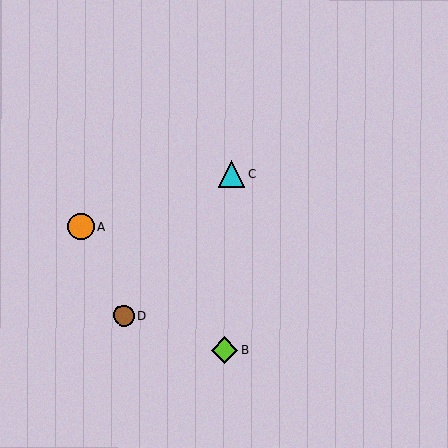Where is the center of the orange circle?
The center of the orange circle is at (81, 227).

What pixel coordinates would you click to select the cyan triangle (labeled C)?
Click at (232, 174) to select the cyan triangle C.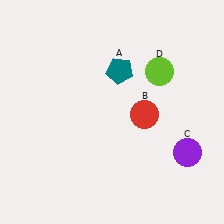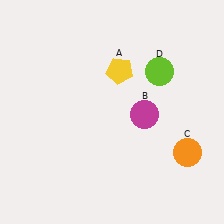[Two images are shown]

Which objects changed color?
A changed from teal to yellow. B changed from red to magenta. C changed from purple to orange.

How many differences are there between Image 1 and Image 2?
There are 3 differences between the two images.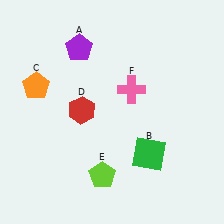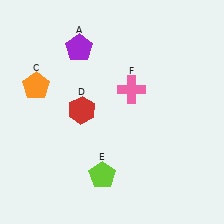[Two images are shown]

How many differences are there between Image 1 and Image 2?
There is 1 difference between the two images.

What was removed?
The green square (B) was removed in Image 2.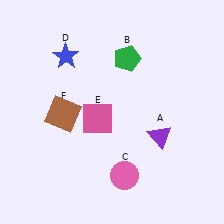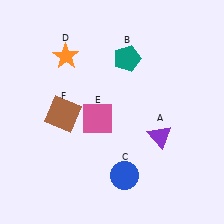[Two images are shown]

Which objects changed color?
B changed from green to teal. C changed from pink to blue. D changed from blue to orange.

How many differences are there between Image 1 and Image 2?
There are 3 differences between the two images.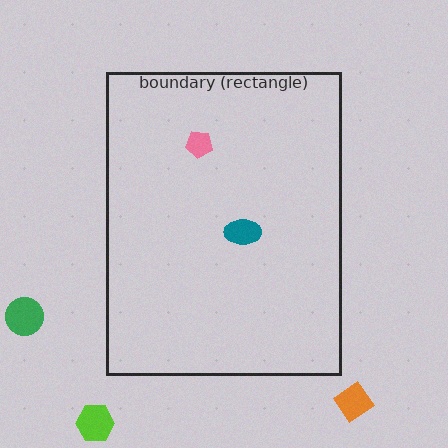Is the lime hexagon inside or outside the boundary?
Outside.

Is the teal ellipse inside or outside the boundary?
Inside.